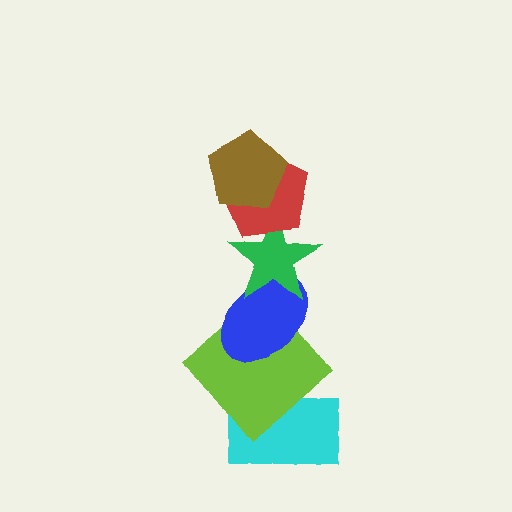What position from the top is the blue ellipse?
The blue ellipse is 4th from the top.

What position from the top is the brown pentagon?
The brown pentagon is 1st from the top.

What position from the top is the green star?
The green star is 3rd from the top.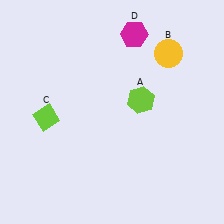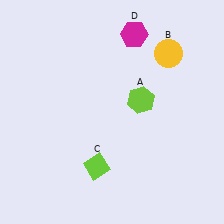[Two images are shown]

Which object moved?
The lime diamond (C) moved right.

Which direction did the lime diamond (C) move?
The lime diamond (C) moved right.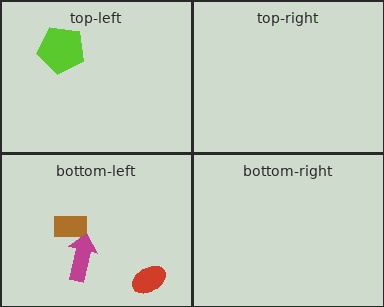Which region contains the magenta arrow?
The bottom-left region.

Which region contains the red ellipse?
The bottom-left region.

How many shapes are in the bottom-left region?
3.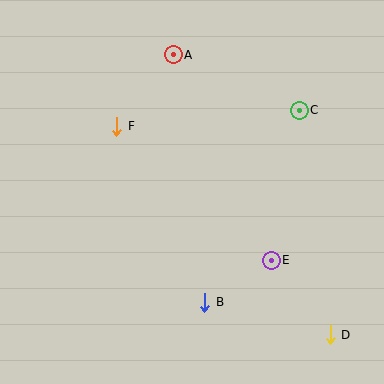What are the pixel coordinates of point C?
Point C is at (299, 110).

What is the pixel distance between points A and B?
The distance between A and B is 250 pixels.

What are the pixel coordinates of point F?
Point F is at (117, 126).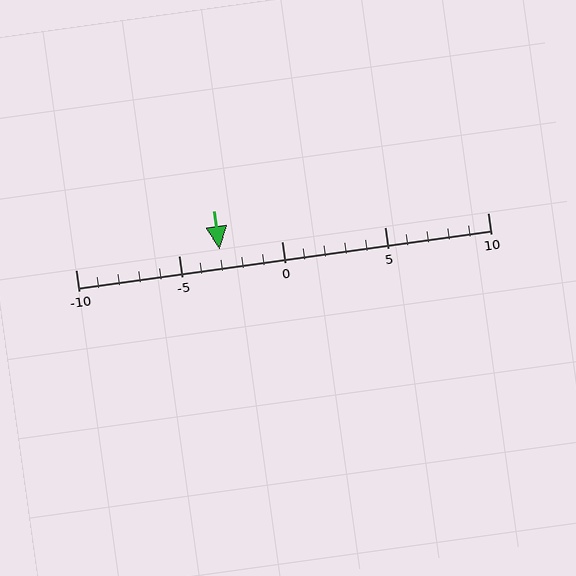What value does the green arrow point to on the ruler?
The green arrow points to approximately -3.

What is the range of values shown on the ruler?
The ruler shows values from -10 to 10.